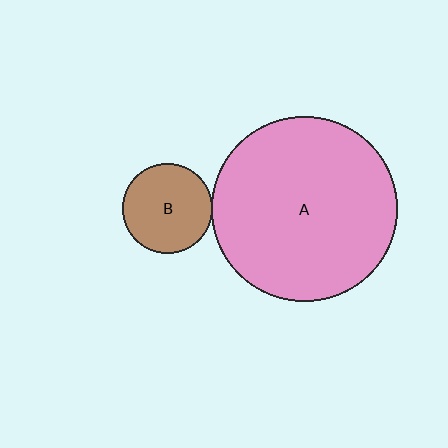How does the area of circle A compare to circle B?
Approximately 4.2 times.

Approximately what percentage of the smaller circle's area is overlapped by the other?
Approximately 5%.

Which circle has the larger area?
Circle A (pink).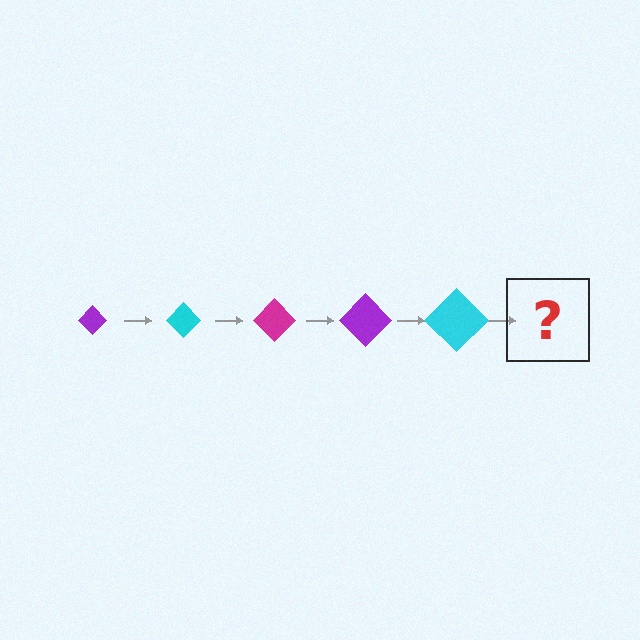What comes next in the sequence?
The next element should be a magenta diamond, larger than the previous one.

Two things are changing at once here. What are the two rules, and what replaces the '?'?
The two rules are that the diamond grows larger each step and the color cycles through purple, cyan, and magenta. The '?' should be a magenta diamond, larger than the previous one.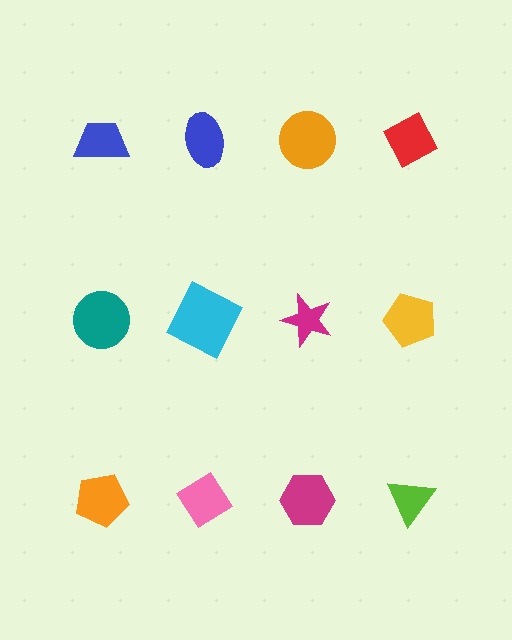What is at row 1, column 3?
An orange circle.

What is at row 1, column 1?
A blue trapezoid.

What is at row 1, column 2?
A blue ellipse.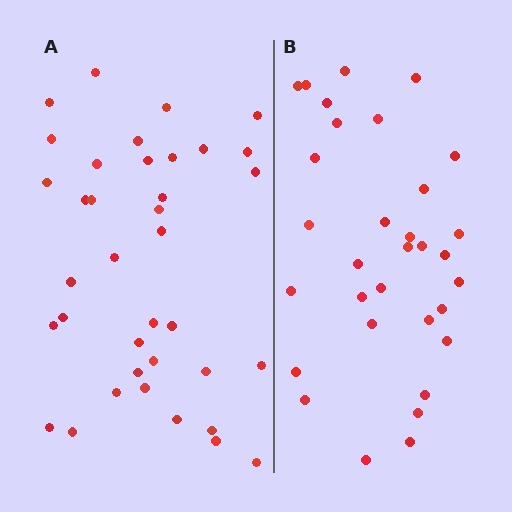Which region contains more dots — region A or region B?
Region A (the left region) has more dots.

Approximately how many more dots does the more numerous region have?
Region A has about 5 more dots than region B.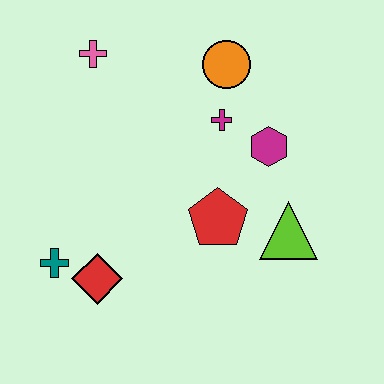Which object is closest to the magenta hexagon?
The magenta cross is closest to the magenta hexagon.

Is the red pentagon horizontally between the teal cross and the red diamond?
No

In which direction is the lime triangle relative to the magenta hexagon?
The lime triangle is below the magenta hexagon.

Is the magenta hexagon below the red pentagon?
No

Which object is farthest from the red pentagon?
The pink cross is farthest from the red pentagon.